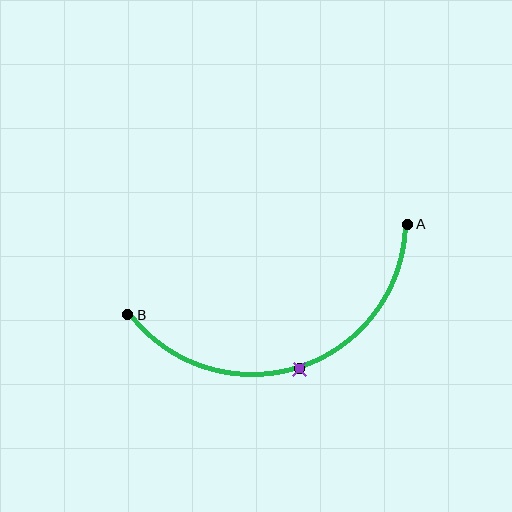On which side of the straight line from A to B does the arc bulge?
The arc bulges below the straight line connecting A and B.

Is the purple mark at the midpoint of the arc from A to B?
Yes. The purple mark lies on the arc at equal arc-length from both A and B — it is the arc midpoint.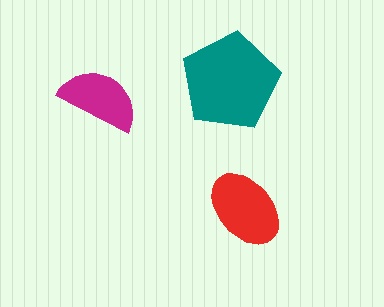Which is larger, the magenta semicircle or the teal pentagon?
The teal pentagon.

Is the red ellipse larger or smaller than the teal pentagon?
Smaller.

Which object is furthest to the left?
The magenta semicircle is leftmost.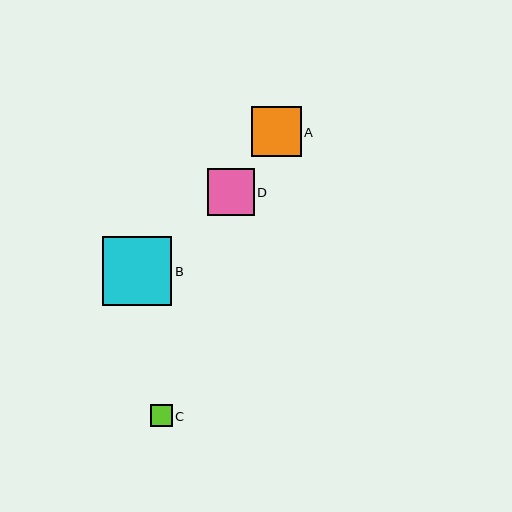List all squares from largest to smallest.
From largest to smallest: B, A, D, C.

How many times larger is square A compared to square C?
Square A is approximately 2.3 times the size of square C.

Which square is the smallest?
Square C is the smallest with a size of approximately 22 pixels.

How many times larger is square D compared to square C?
Square D is approximately 2.2 times the size of square C.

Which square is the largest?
Square B is the largest with a size of approximately 69 pixels.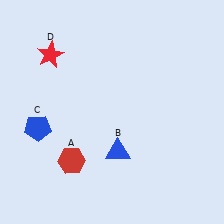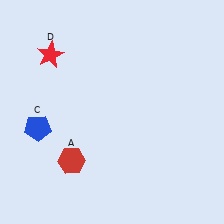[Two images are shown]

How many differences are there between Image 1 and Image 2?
There is 1 difference between the two images.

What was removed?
The blue triangle (B) was removed in Image 2.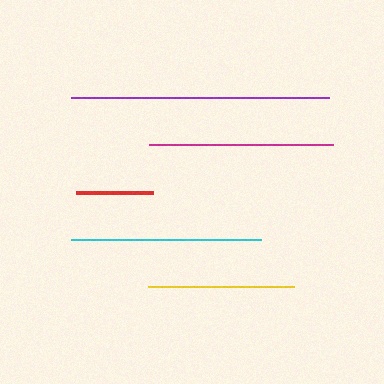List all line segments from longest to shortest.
From longest to shortest: purple, cyan, magenta, yellow, red.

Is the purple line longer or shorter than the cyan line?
The purple line is longer than the cyan line.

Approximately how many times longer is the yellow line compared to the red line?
The yellow line is approximately 1.9 times the length of the red line.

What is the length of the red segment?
The red segment is approximately 77 pixels long.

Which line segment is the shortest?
The red line is the shortest at approximately 77 pixels.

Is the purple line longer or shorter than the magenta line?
The purple line is longer than the magenta line.